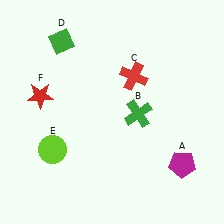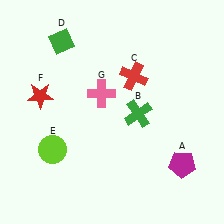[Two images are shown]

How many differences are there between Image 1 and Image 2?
There is 1 difference between the two images.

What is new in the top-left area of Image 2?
A pink cross (G) was added in the top-left area of Image 2.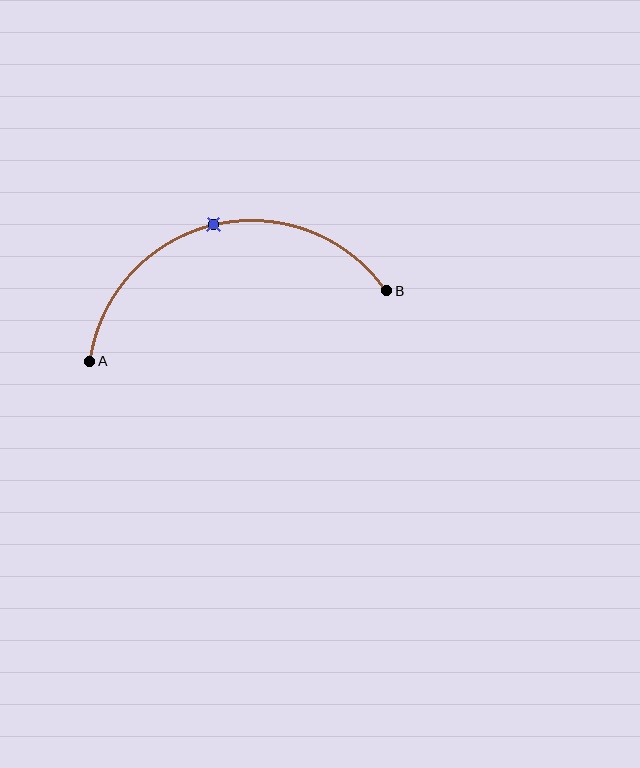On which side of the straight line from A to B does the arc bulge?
The arc bulges above the straight line connecting A and B.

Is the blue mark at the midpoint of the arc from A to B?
Yes. The blue mark lies on the arc at equal arc-length from both A and B — it is the arc midpoint.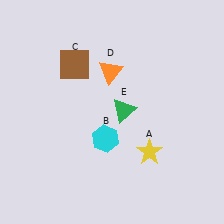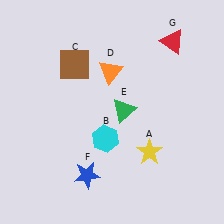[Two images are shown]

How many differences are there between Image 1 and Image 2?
There are 2 differences between the two images.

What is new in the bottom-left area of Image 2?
A blue star (F) was added in the bottom-left area of Image 2.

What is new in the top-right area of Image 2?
A red triangle (G) was added in the top-right area of Image 2.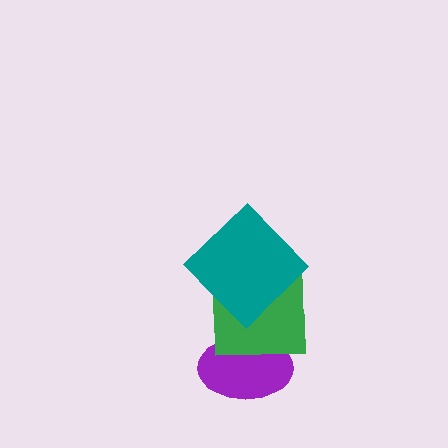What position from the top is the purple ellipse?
The purple ellipse is 3rd from the top.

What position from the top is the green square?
The green square is 2nd from the top.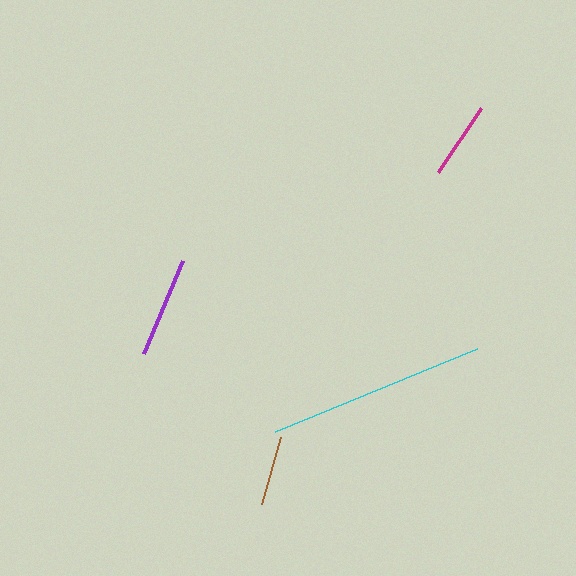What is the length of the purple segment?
The purple segment is approximately 101 pixels long.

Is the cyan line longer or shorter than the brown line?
The cyan line is longer than the brown line.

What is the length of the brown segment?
The brown segment is approximately 70 pixels long.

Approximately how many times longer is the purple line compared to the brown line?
The purple line is approximately 1.4 times the length of the brown line.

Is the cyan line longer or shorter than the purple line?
The cyan line is longer than the purple line.